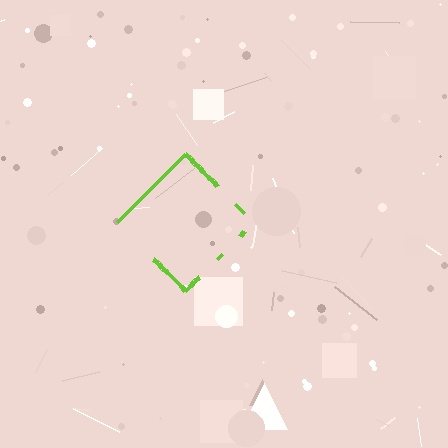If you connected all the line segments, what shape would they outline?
They would outline a diamond.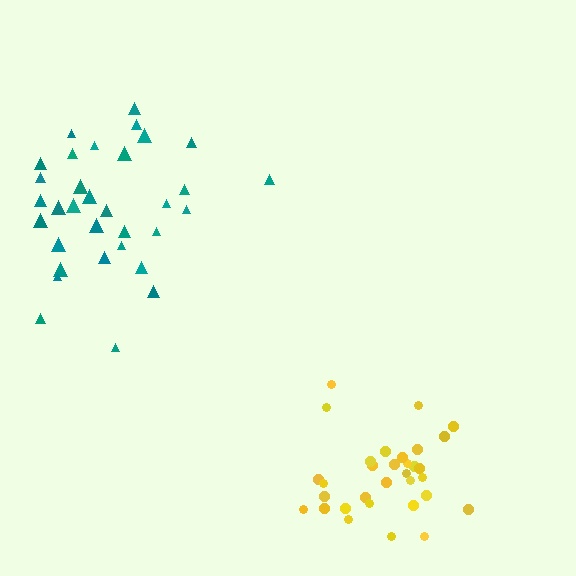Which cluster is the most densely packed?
Yellow.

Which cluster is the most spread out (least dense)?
Teal.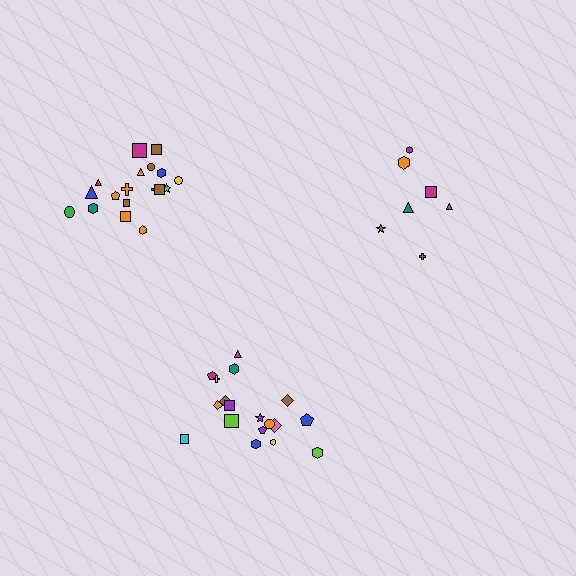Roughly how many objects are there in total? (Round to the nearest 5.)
Roughly 45 objects in total.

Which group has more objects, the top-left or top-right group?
The top-left group.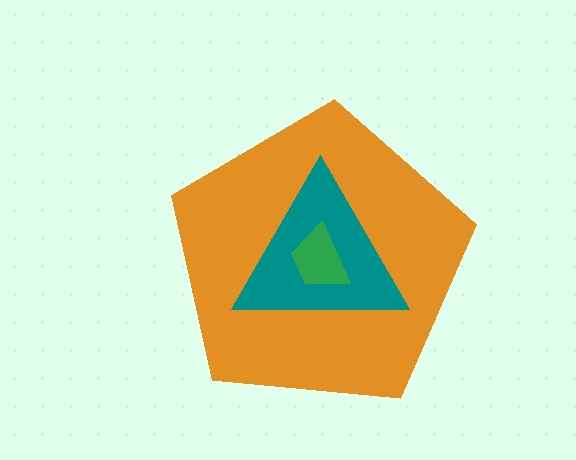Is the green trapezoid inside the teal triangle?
Yes.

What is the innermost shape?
The green trapezoid.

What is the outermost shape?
The orange pentagon.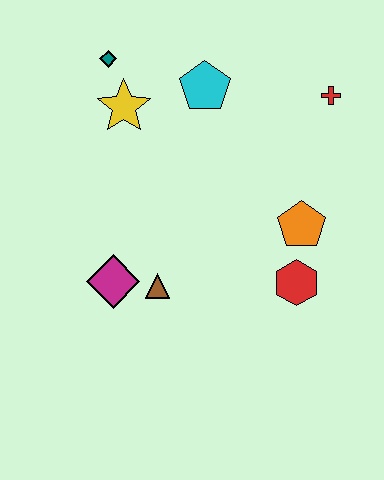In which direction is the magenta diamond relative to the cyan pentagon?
The magenta diamond is below the cyan pentagon.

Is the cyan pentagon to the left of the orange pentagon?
Yes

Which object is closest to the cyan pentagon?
The yellow star is closest to the cyan pentagon.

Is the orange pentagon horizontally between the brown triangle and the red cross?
Yes